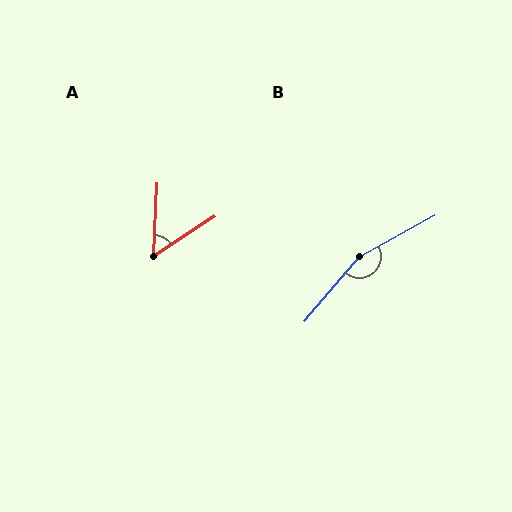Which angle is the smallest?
A, at approximately 54 degrees.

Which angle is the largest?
B, at approximately 159 degrees.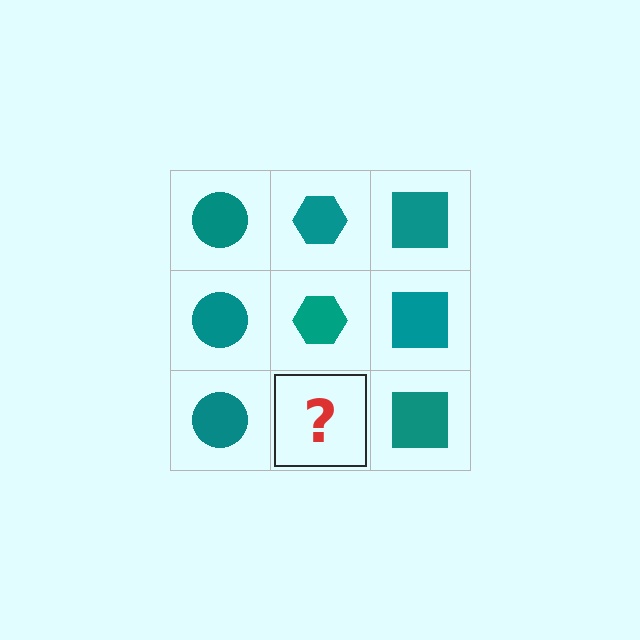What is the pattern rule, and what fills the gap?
The rule is that each column has a consistent shape. The gap should be filled with a teal hexagon.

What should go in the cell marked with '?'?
The missing cell should contain a teal hexagon.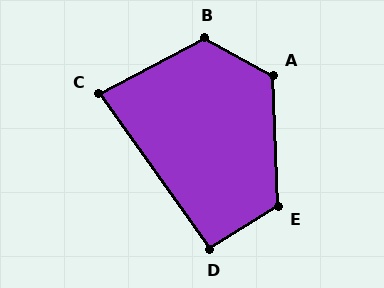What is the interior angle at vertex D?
Approximately 94 degrees (approximately right).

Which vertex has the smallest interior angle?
C, at approximately 82 degrees.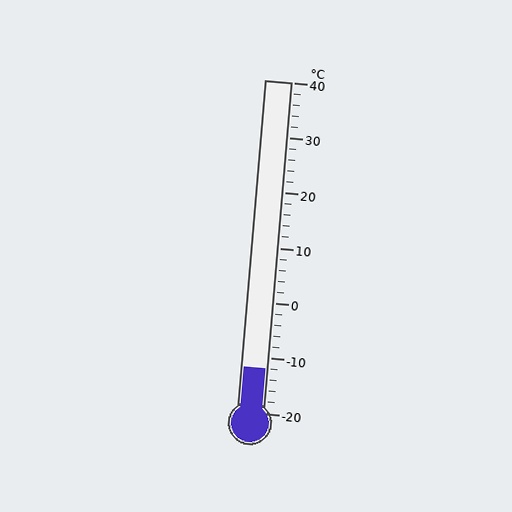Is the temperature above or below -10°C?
The temperature is below -10°C.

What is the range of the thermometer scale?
The thermometer scale ranges from -20°C to 40°C.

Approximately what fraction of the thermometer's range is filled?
The thermometer is filled to approximately 15% of its range.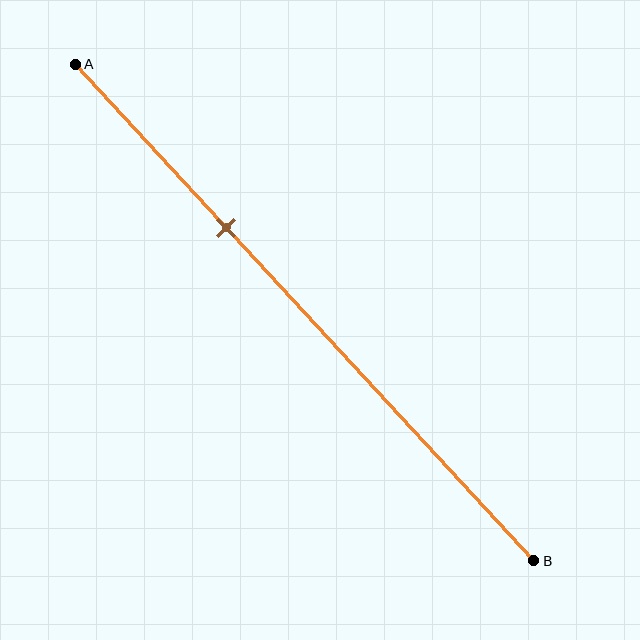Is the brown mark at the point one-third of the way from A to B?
Yes, the mark is approximately at the one-third point.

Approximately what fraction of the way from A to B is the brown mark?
The brown mark is approximately 35% of the way from A to B.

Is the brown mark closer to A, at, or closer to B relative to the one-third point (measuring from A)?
The brown mark is approximately at the one-third point of segment AB.